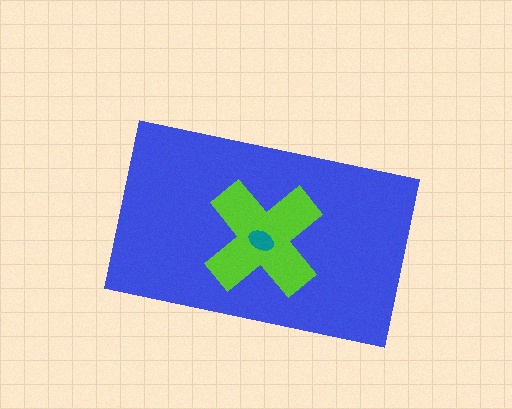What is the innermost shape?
The teal ellipse.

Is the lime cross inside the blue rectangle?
Yes.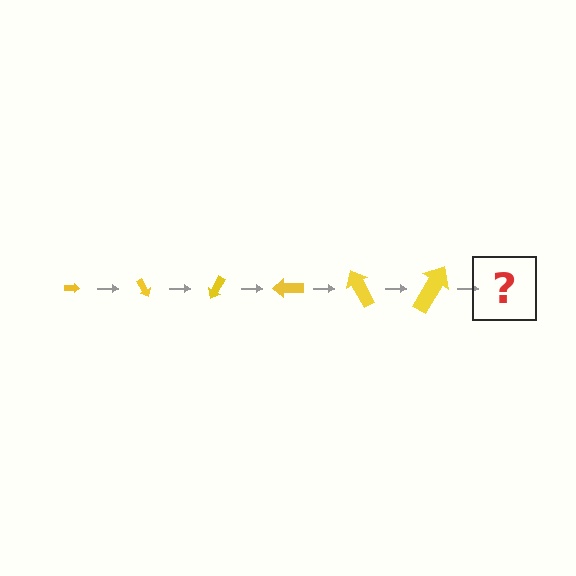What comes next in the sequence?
The next element should be an arrow, larger than the previous one and rotated 360 degrees from the start.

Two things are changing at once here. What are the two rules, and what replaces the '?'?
The two rules are that the arrow grows larger each step and it rotates 60 degrees each step. The '?' should be an arrow, larger than the previous one and rotated 360 degrees from the start.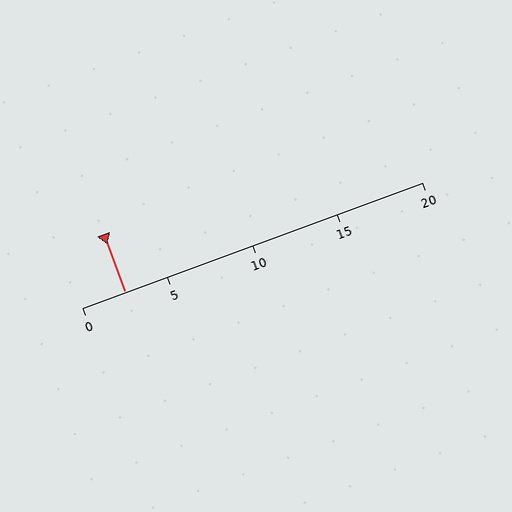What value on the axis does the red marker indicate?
The marker indicates approximately 2.5.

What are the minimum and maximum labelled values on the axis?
The axis runs from 0 to 20.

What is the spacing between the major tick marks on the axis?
The major ticks are spaced 5 apart.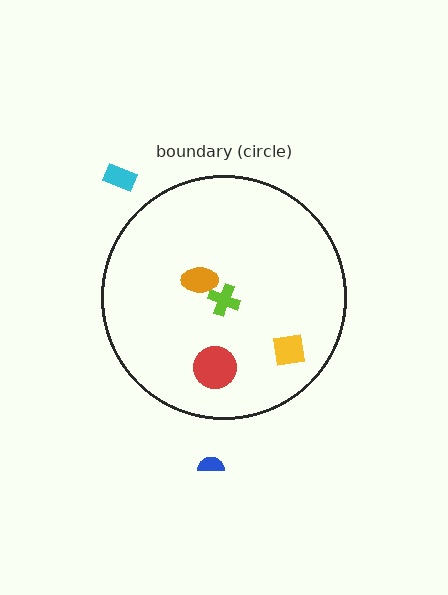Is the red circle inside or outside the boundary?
Inside.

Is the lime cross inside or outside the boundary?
Inside.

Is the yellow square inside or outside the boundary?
Inside.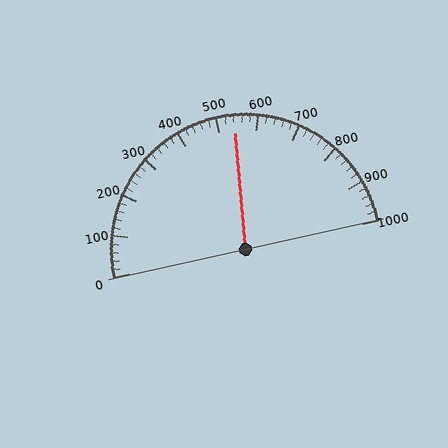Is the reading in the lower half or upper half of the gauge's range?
The reading is in the upper half of the range (0 to 1000).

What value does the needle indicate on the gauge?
The needle indicates approximately 540.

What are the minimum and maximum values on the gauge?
The gauge ranges from 0 to 1000.